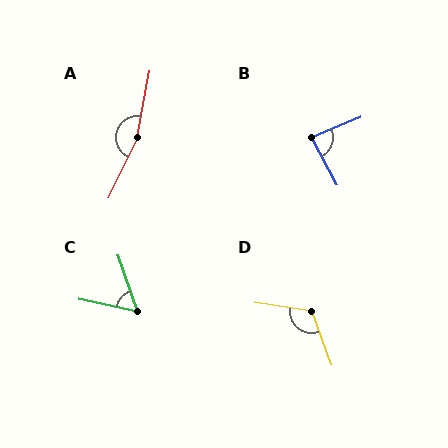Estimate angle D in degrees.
Approximately 119 degrees.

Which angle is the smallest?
C, at approximately 59 degrees.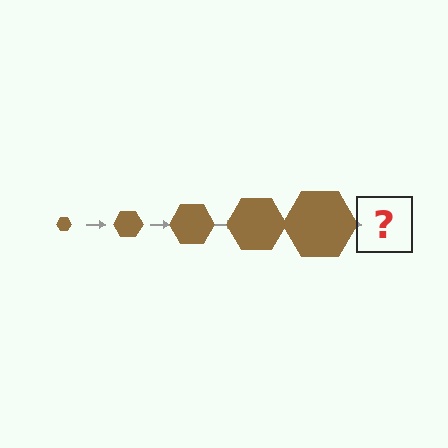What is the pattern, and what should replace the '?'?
The pattern is that the hexagon gets progressively larger each step. The '?' should be a brown hexagon, larger than the previous one.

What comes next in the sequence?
The next element should be a brown hexagon, larger than the previous one.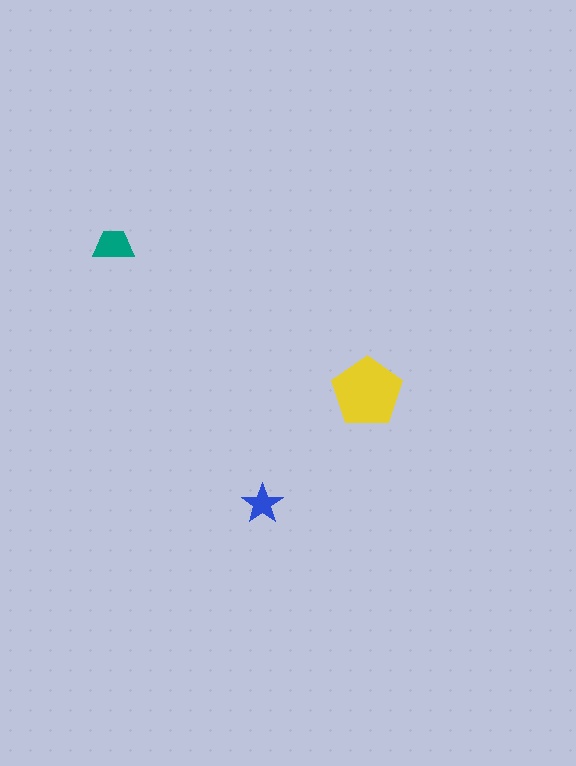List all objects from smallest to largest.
The blue star, the teal trapezoid, the yellow pentagon.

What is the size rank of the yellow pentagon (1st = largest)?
1st.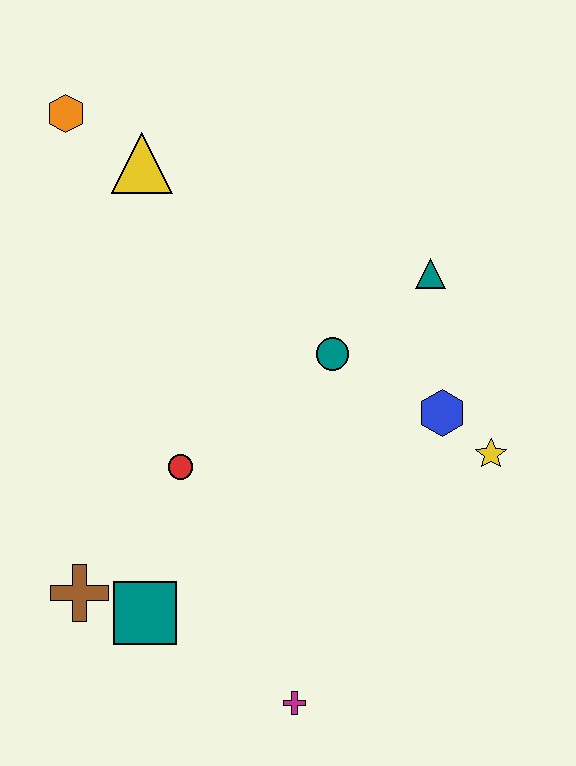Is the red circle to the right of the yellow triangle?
Yes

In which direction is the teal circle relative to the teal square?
The teal circle is above the teal square.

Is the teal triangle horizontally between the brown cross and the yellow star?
Yes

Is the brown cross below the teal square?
No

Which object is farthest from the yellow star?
The orange hexagon is farthest from the yellow star.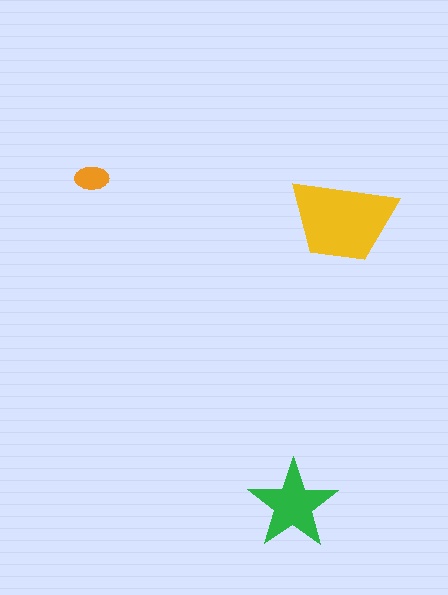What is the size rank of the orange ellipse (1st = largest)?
3rd.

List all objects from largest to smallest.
The yellow trapezoid, the green star, the orange ellipse.